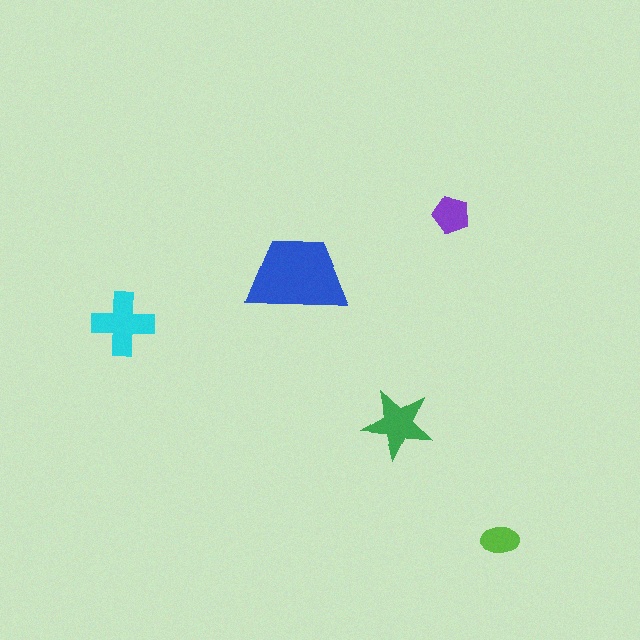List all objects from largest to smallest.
The blue trapezoid, the cyan cross, the green star, the purple pentagon, the lime ellipse.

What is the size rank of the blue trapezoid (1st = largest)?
1st.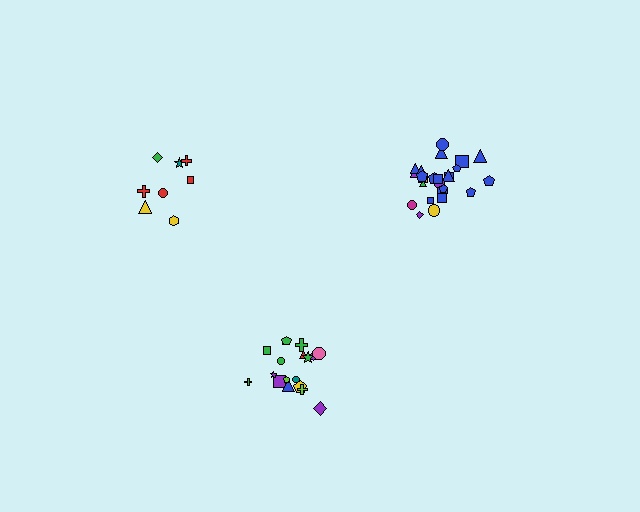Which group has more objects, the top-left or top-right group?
The top-right group.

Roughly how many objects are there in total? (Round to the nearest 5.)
Roughly 50 objects in total.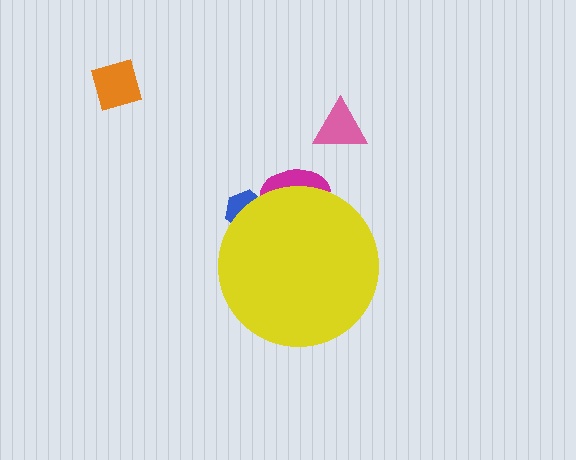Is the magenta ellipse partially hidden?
Yes, the magenta ellipse is partially hidden behind the yellow circle.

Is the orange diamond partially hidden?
No, the orange diamond is fully visible.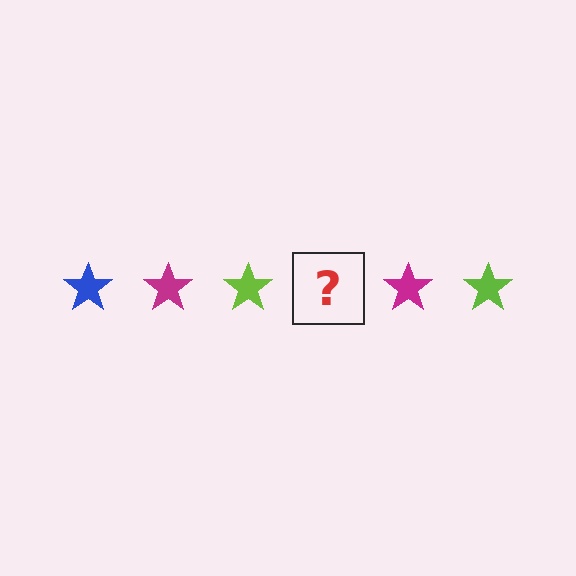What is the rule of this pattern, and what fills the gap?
The rule is that the pattern cycles through blue, magenta, lime stars. The gap should be filled with a blue star.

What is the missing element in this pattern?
The missing element is a blue star.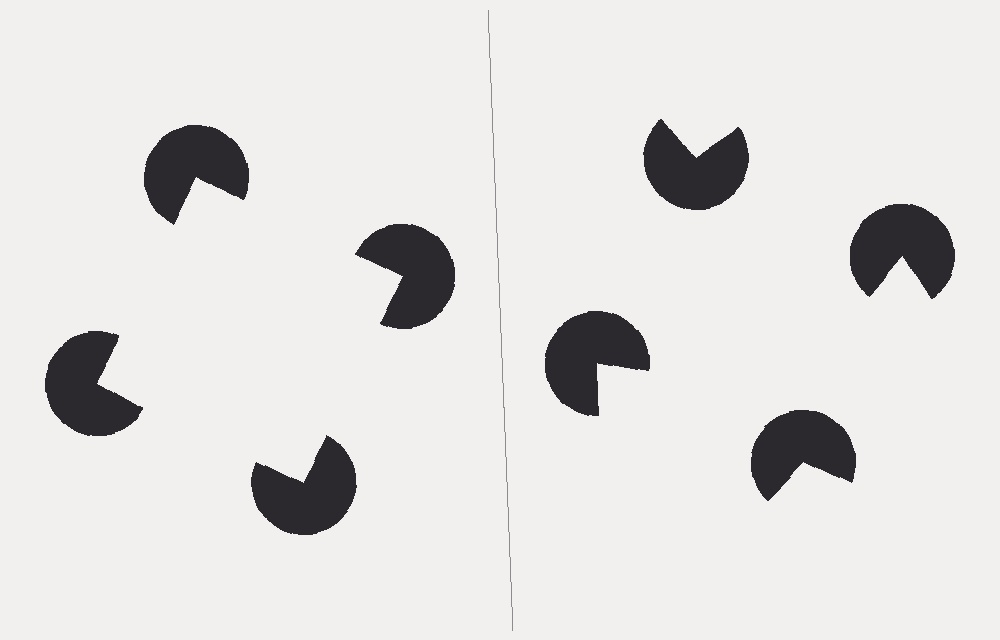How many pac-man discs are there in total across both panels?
8 — 4 on each side.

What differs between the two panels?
The pac-man discs are positioned identically on both sides; only the wedge orientations differ. On the left they align to a square; on the right they are misaligned.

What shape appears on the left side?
An illusory square.